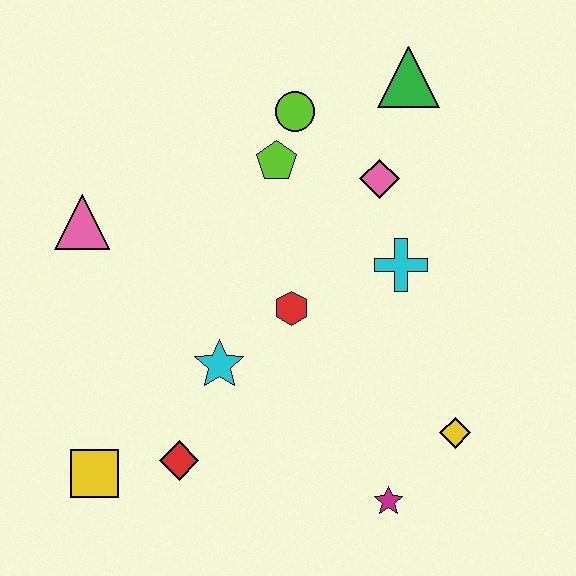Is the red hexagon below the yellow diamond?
No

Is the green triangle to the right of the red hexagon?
Yes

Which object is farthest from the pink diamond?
The yellow square is farthest from the pink diamond.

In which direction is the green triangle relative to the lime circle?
The green triangle is to the right of the lime circle.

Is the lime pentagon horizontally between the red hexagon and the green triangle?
No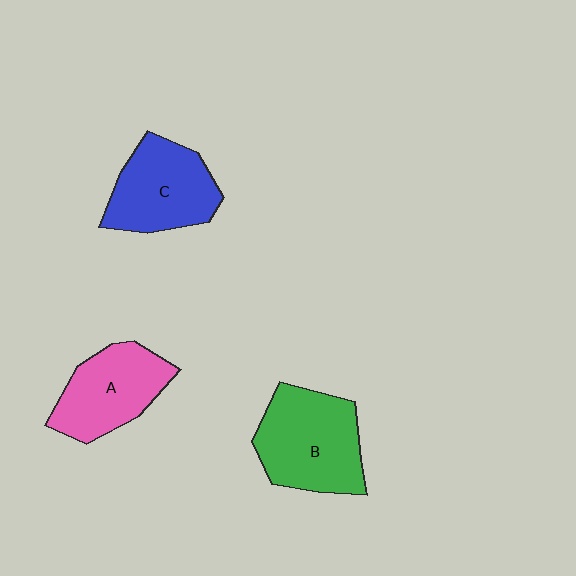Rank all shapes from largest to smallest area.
From largest to smallest: B (green), C (blue), A (pink).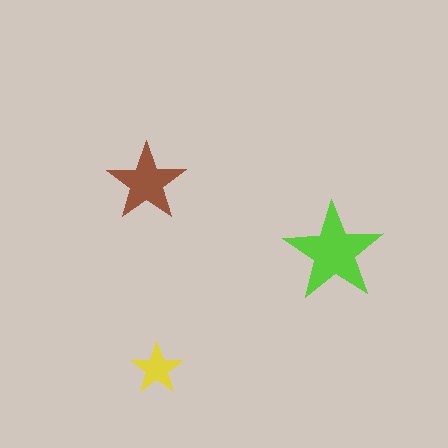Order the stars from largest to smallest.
the lime one, the brown one, the yellow one.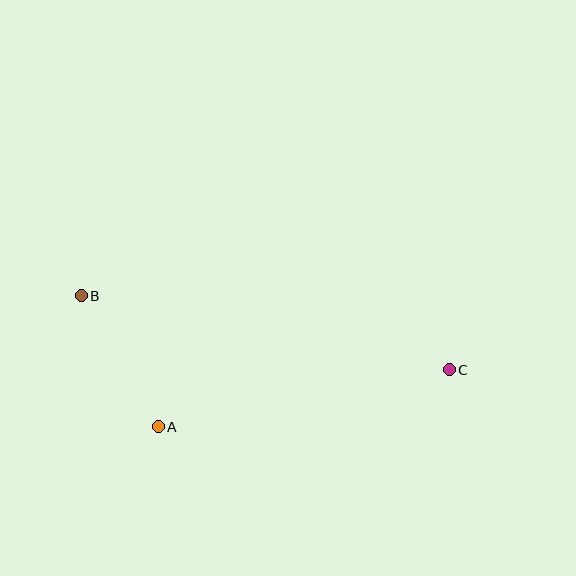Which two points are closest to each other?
Points A and B are closest to each other.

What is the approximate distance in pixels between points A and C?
The distance between A and C is approximately 296 pixels.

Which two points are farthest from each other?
Points B and C are farthest from each other.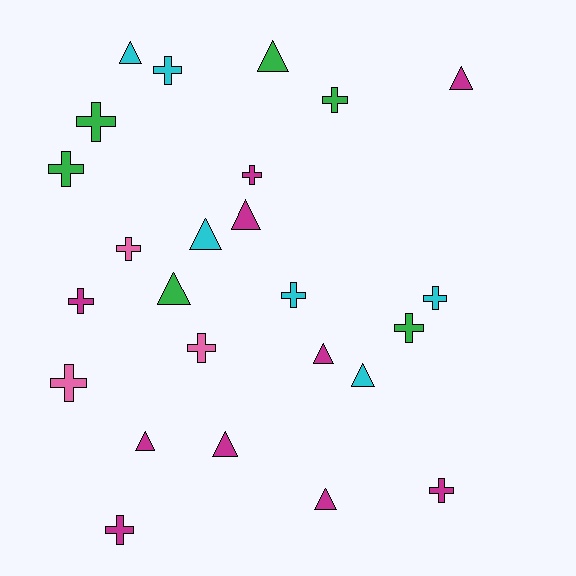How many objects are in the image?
There are 25 objects.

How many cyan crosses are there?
There are 3 cyan crosses.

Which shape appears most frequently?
Cross, with 14 objects.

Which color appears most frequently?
Magenta, with 10 objects.